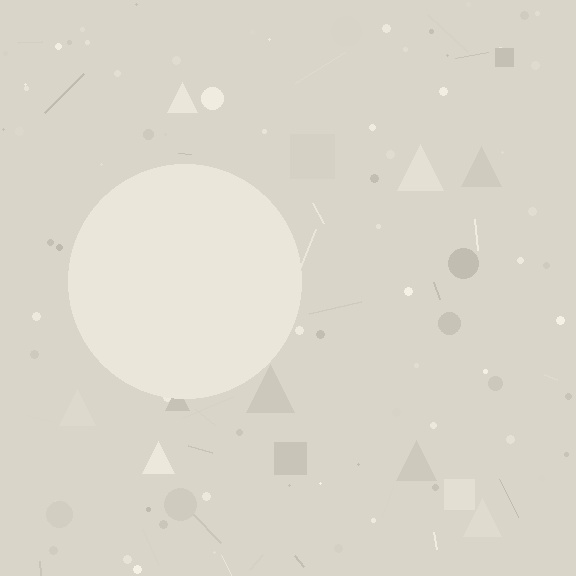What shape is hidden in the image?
A circle is hidden in the image.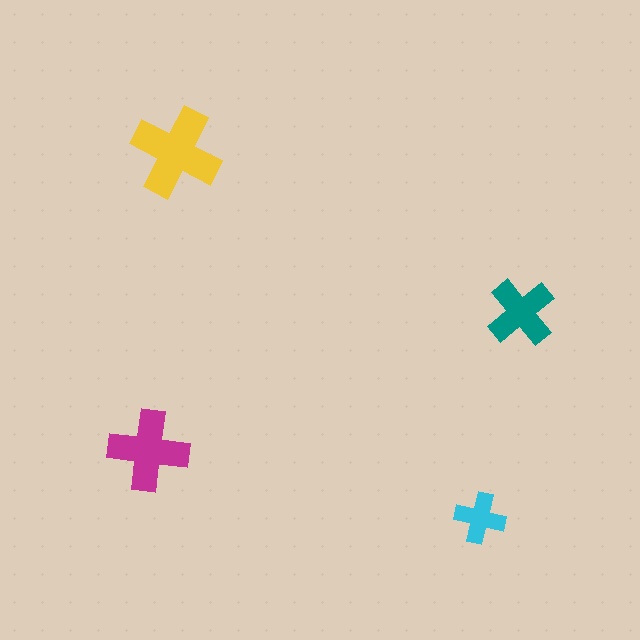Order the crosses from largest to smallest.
the yellow one, the magenta one, the teal one, the cyan one.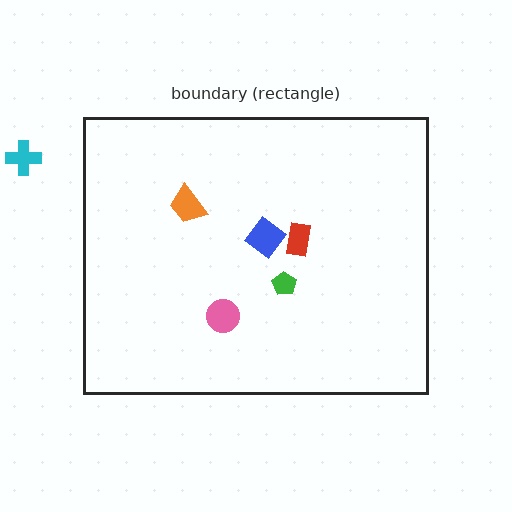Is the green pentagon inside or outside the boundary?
Inside.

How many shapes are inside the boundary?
5 inside, 1 outside.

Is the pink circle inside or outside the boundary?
Inside.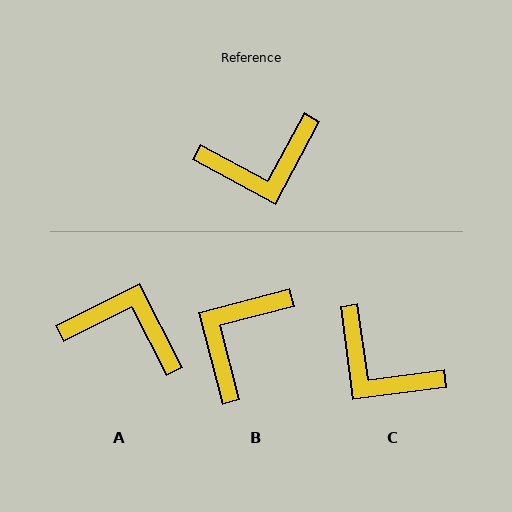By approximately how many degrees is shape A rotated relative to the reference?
Approximately 145 degrees counter-clockwise.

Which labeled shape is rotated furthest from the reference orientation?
A, about 145 degrees away.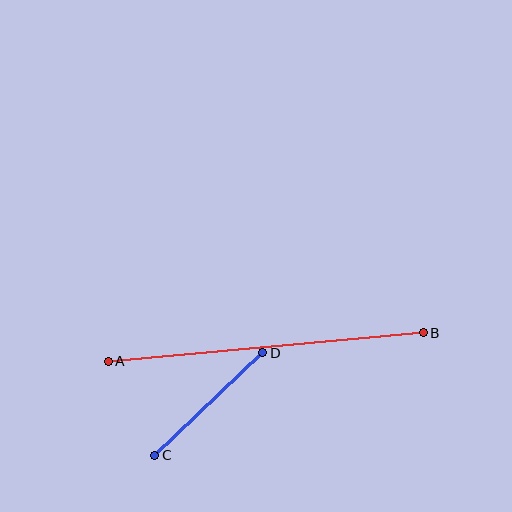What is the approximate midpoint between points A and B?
The midpoint is at approximately (266, 347) pixels.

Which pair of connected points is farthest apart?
Points A and B are farthest apart.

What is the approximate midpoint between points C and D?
The midpoint is at approximately (209, 404) pixels.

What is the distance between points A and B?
The distance is approximately 317 pixels.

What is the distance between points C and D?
The distance is approximately 149 pixels.